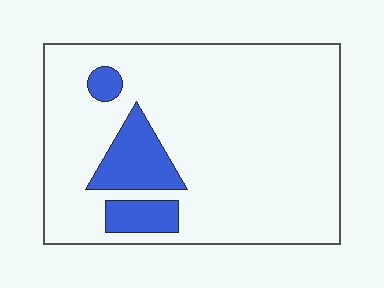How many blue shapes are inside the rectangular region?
3.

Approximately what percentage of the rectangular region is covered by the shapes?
Approximately 15%.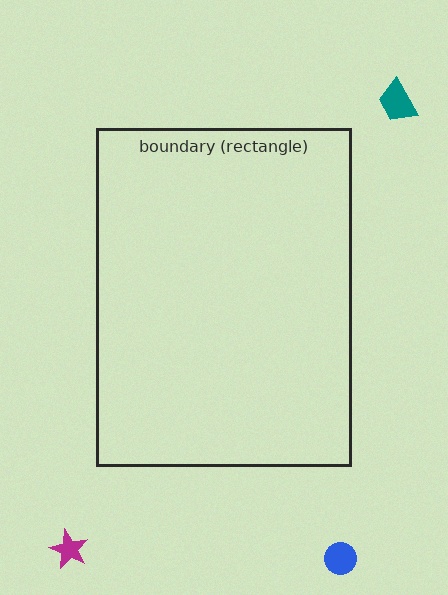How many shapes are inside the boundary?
0 inside, 3 outside.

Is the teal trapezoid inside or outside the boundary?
Outside.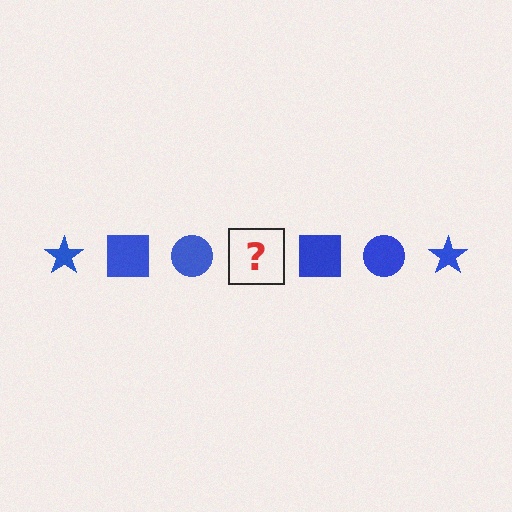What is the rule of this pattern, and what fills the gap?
The rule is that the pattern cycles through star, square, circle shapes in blue. The gap should be filled with a blue star.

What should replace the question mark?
The question mark should be replaced with a blue star.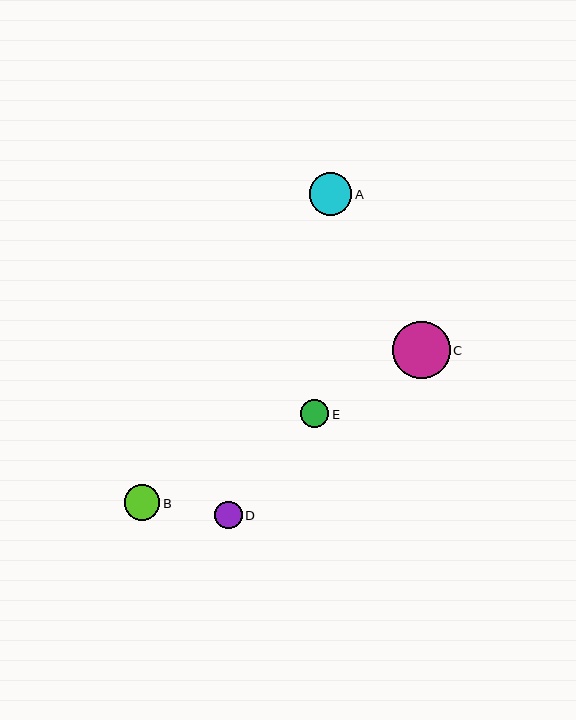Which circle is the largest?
Circle C is the largest with a size of approximately 57 pixels.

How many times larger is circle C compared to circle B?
Circle C is approximately 1.6 times the size of circle B.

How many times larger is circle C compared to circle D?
Circle C is approximately 2.1 times the size of circle D.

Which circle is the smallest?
Circle D is the smallest with a size of approximately 28 pixels.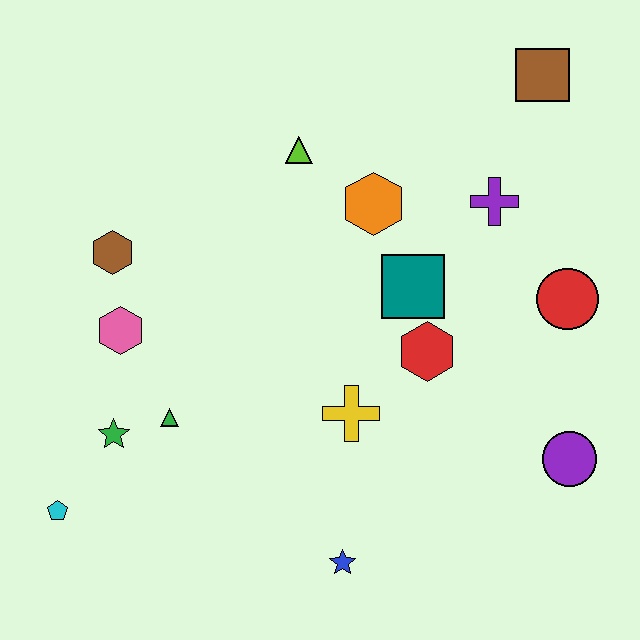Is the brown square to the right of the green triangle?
Yes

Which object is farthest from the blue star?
The brown square is farthest from the blue star.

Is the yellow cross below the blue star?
No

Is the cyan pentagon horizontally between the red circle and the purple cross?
No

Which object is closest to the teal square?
The red hexagon is closest to the teal square.